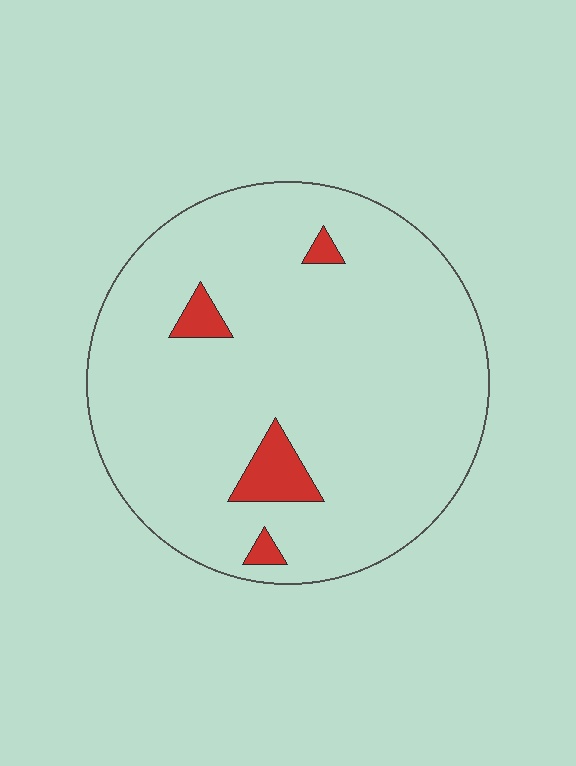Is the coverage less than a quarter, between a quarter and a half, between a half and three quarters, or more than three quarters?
Less than a quarter.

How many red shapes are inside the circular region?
4.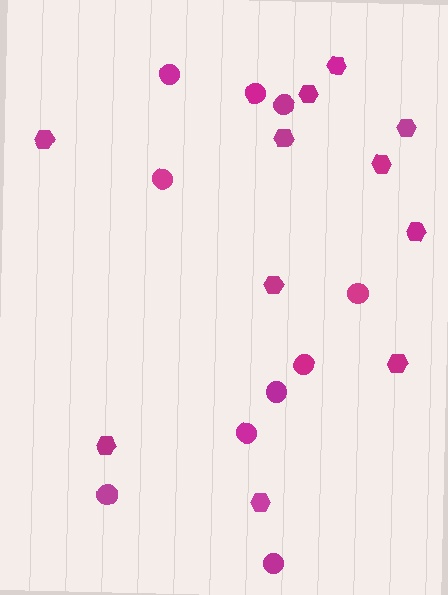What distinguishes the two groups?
There are 2 groups: one group of circles (10) and one group of hexagons (11).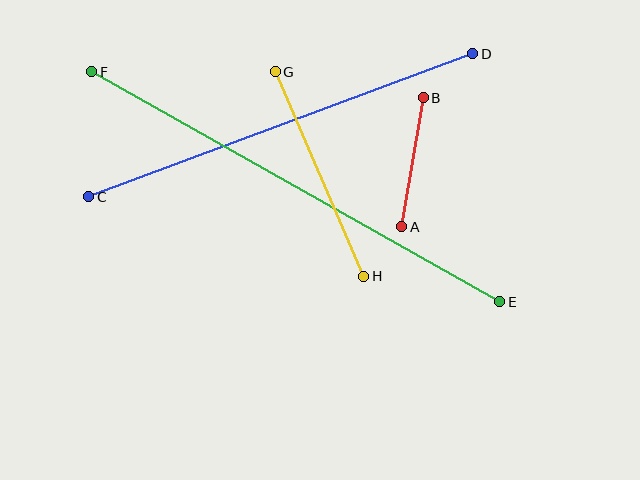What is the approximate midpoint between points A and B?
The midpoint is at approximately (413, 162) pixels.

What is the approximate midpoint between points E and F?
The midpoint is at approximately (296, 187) pixels.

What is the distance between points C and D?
The distance is approximately 410 pixels.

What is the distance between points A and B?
The distance is approximately 131 pixels.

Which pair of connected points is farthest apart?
Points E and F are farthest apart.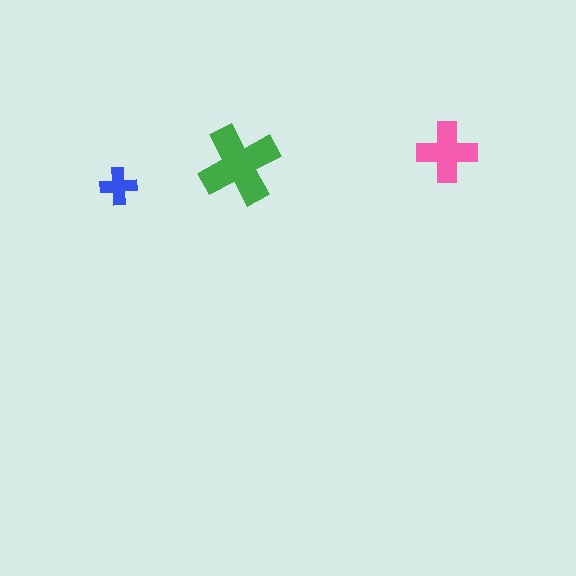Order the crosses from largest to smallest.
the green one, the pink one, the blue one.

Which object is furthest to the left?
The blue cross is leftmost.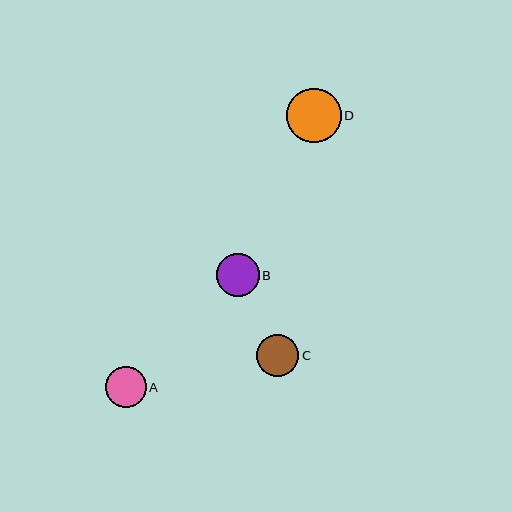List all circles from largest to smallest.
From largest to smallest: D, B, C, A.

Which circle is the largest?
Circle D is the largest with a size of approximately 54 pixels.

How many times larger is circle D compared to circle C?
Circle D is approximately 1.3 times the size of circle C.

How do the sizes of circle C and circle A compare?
Circle C and circle A are approximately the same size.